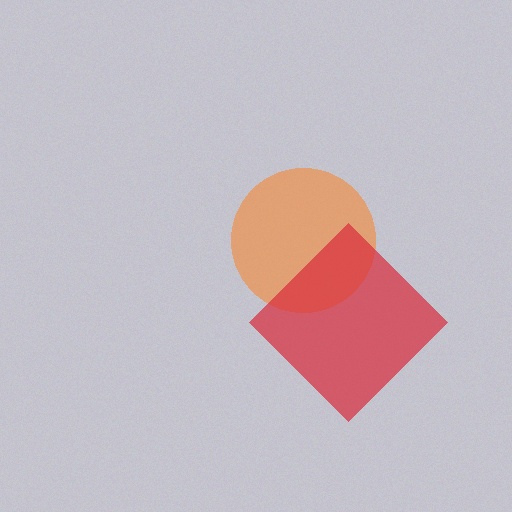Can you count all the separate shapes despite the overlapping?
Yes, there are 2 separate shapes.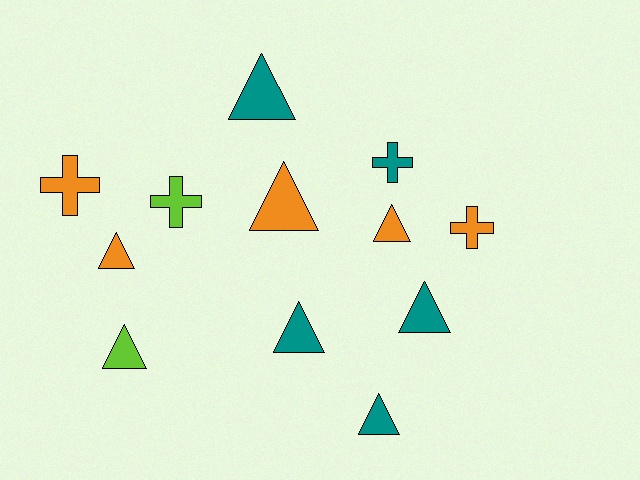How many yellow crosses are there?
There are no yellow crosses.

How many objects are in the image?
There are 12 objects.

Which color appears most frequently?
Teal, with 5 objects.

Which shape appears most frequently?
Triangle, with 8 objects.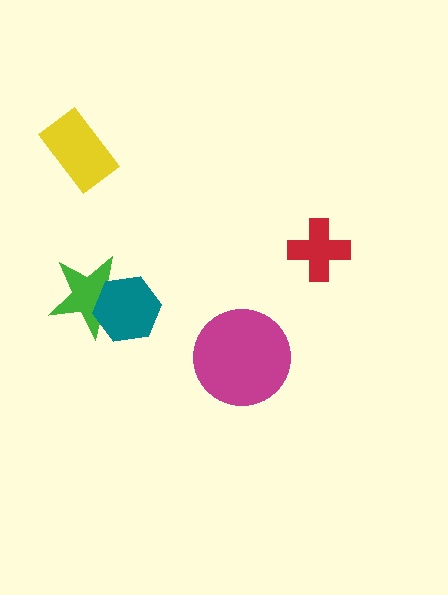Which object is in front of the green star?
The teal hexagon is in front of the green star.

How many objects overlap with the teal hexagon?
1 object overlaps with the teal hexagon.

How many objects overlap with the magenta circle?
0 objects overlap with the magenta circle.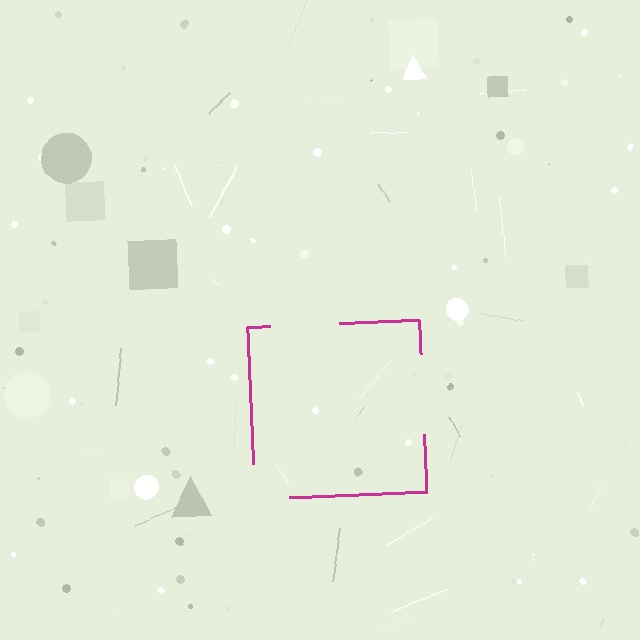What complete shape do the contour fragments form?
The contour fragments form a square.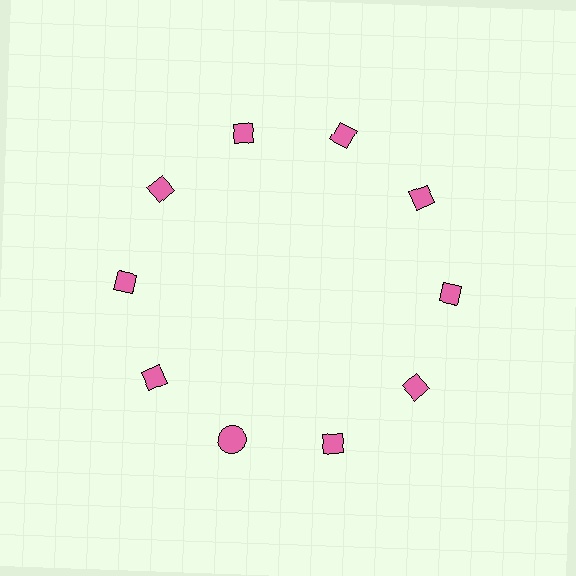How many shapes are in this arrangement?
There are 10 shapes arranged in a ring pattern.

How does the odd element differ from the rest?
It has a different shape: circle instead of diamond.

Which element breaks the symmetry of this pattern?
The pink circle at roughly the 7 o'clock position breaks the symmetry. All other shapes are pink diamonds.